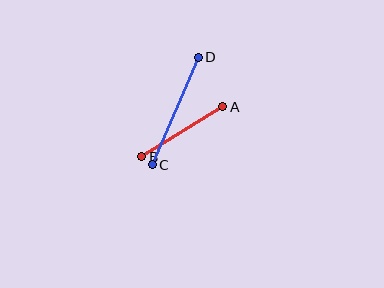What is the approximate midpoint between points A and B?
The midpoint is at approximately (182, 132) pixels.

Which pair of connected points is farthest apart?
Points C and D are farthest apart.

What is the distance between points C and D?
The distance is approximately 117 pixels.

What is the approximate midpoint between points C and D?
The midpoint is at approximately (175, 111) pixels.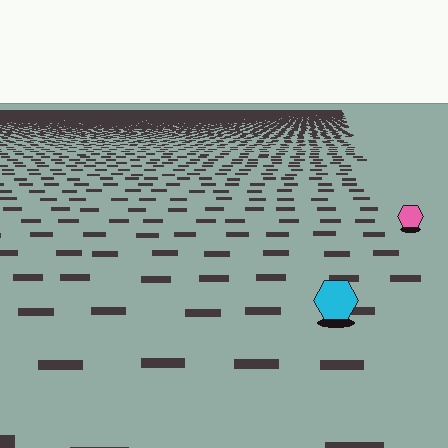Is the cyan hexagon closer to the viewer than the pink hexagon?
Yes. The cyan hexagon is closer — you can tell from the texture gradient: the ground texture is coarser near it.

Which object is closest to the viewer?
The cyan hexagon is closest. The texture marks near it are larger and more spread out.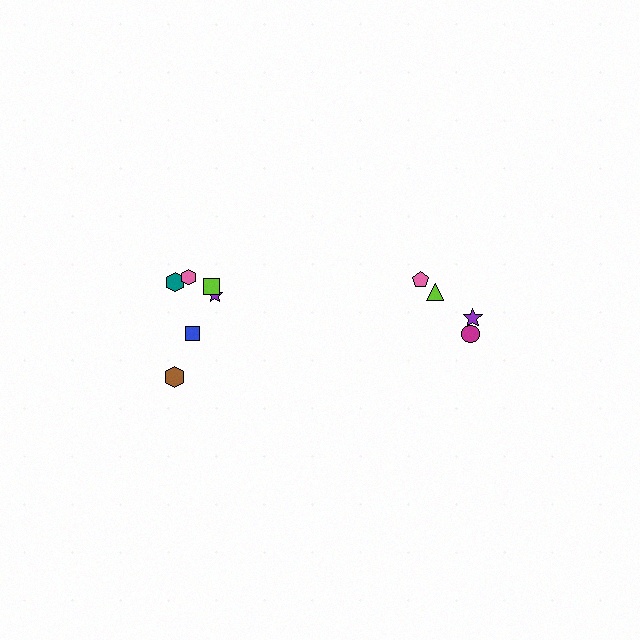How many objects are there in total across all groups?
There are 10 objects.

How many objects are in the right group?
There are 4 objects.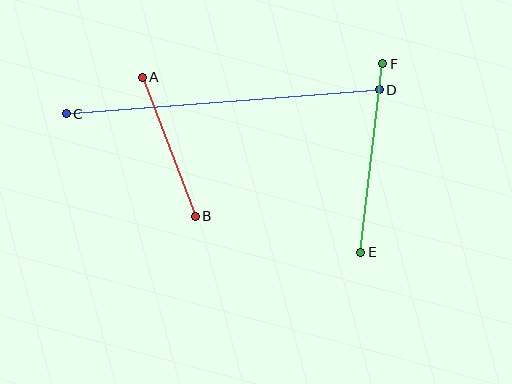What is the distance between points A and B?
The distance is approximately 149 pixels.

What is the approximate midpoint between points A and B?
The midpoint is at approximately (169, 147) pixels.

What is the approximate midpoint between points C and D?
The midpoint is at approximately (223, 102) pixels.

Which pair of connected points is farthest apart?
Points C and D are farthest apart.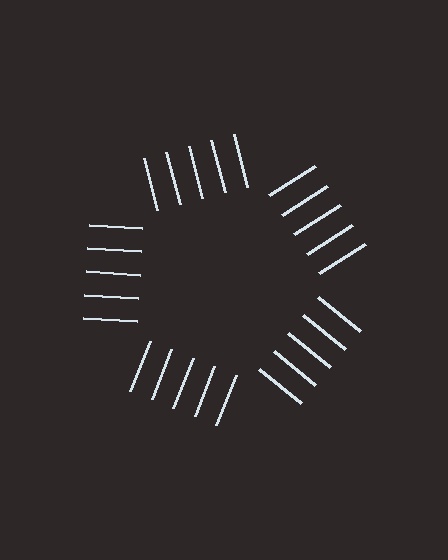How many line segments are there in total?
25 — 5 along each of the 5 edges.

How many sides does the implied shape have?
5 sides — the line-ends trace a pentagon.